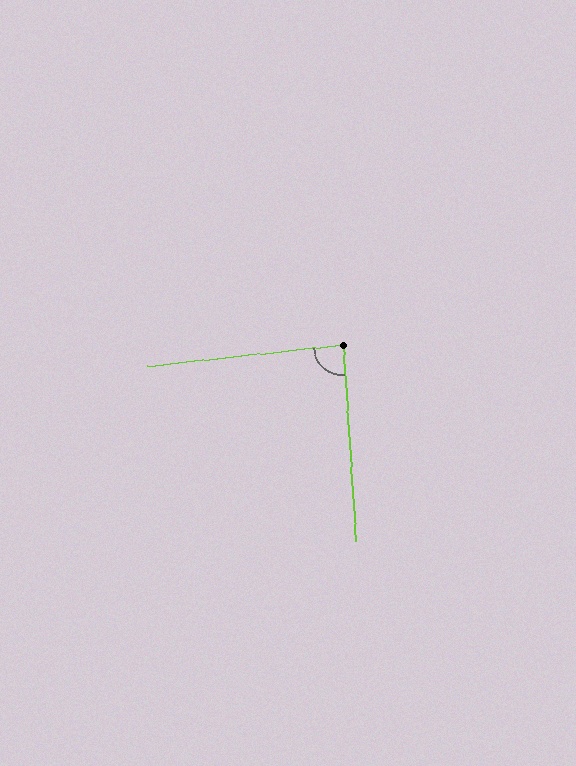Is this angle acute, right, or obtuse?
It is approximately a right angle.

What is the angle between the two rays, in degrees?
Approximately 87 degrees.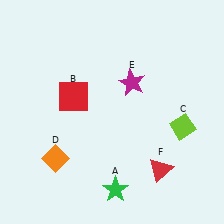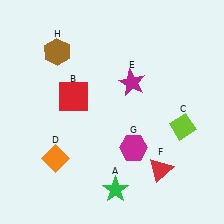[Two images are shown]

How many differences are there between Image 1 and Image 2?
There are 2 differences between the two images.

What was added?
A magenta hexagon (G), a brown hexagon (H) were added in Image 2.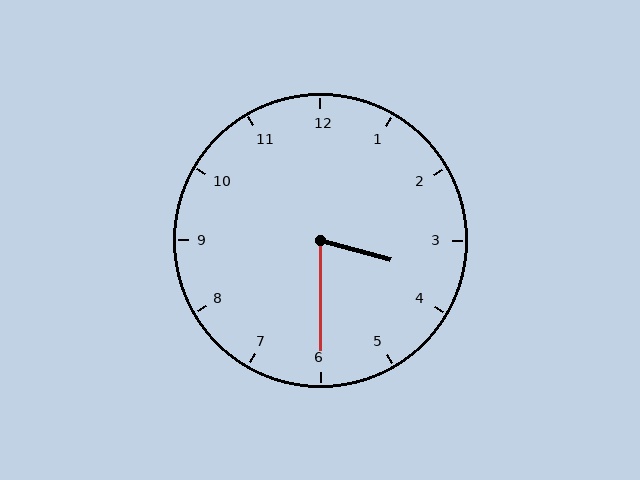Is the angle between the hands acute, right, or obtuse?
It is acute.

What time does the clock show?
3:30.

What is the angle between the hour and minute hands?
Approximately 75 degrees.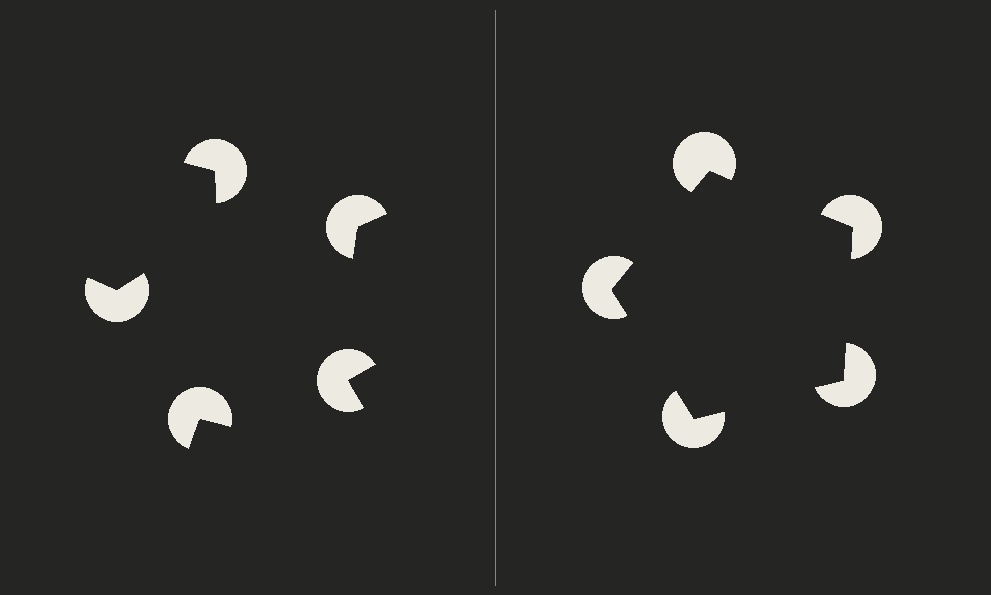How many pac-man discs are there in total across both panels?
10 — 5 on each side.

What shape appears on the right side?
An illusory pentagon.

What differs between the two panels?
The pac-man discs are positioned identically on both sides; only the wedge orientations differ. On the right they align to a pentagon; on the left they are misaligned.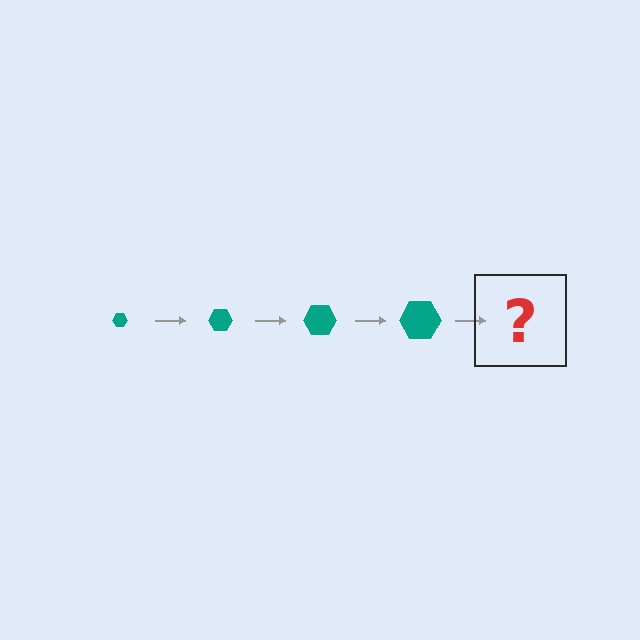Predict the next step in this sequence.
The next step is a teal hexagon, larger than the previous one.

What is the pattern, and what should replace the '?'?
The pattern is that the hexagon gets progressively larger each step. The '?' should be a teal hexagon, larger than the previous one.